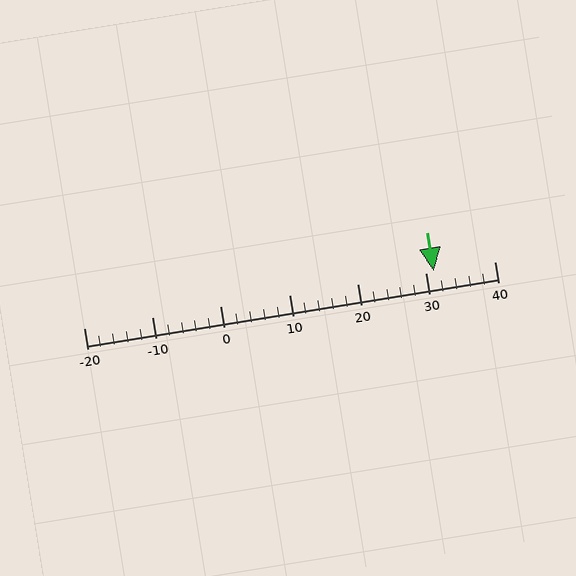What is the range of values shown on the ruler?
The ruler shows values from -20 to 40.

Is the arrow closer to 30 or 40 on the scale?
The arrow is closer to 30.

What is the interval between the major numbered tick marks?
The major tick marks are spaced 10 units apart.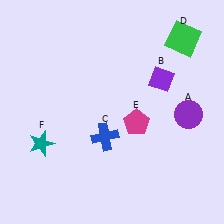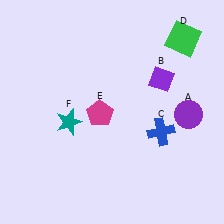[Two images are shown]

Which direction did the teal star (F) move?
The teal star (F) moved right.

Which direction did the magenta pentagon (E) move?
The magenta pentagon (E) moved left.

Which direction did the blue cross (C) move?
The blue cross (C) moved right.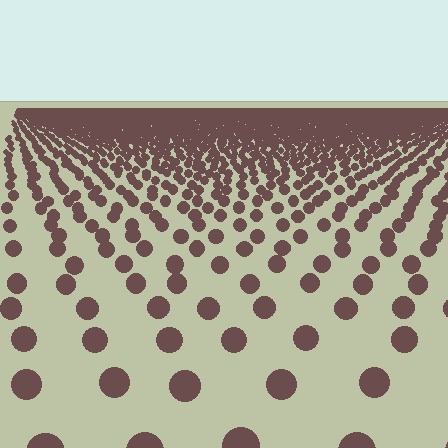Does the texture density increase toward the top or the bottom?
Density increases toward the top.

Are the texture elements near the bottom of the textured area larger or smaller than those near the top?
Larger. Near the bottom, elements are closer to the viewer and appear at a bigger on-screen size.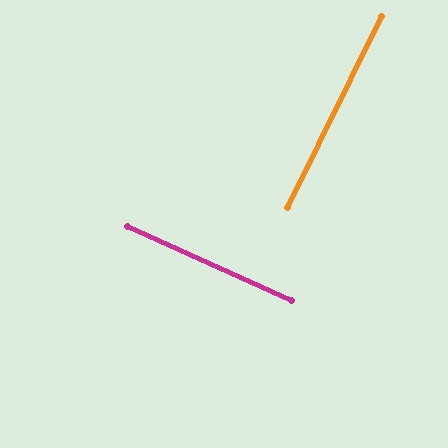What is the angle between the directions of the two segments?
Approximately 88 degrees.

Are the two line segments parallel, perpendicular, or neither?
Perpendicular — they meet at approximately 88°.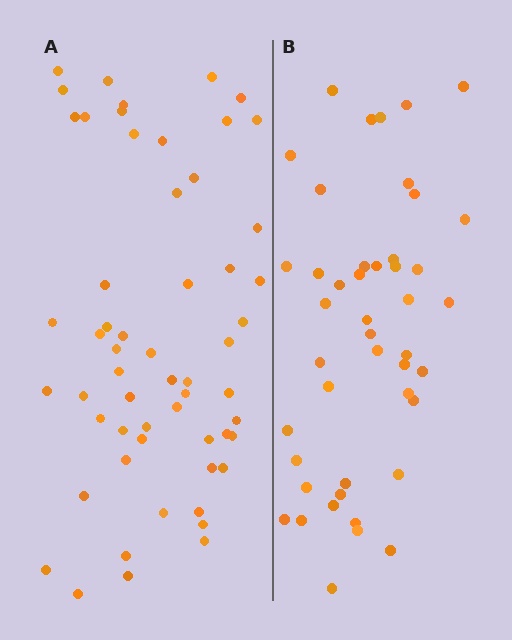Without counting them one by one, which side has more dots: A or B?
Region A (the left region) has more dots.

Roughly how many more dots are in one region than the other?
Region A has roughly 12 or so more dots than region B.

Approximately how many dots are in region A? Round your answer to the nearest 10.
About 60 dots. (The exact count is 57, which rounds to 60.)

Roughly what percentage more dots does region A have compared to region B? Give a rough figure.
About 25% more.